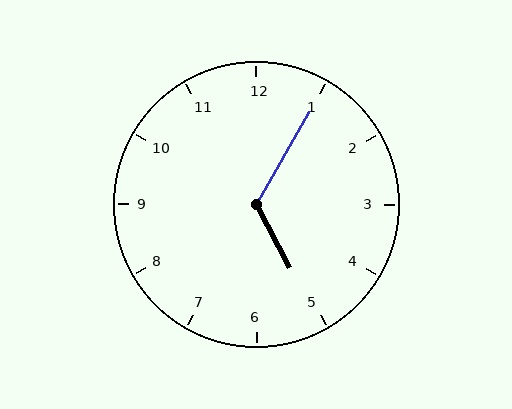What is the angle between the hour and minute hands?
Approximately 122 degrees.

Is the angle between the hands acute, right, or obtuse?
It is obtuse.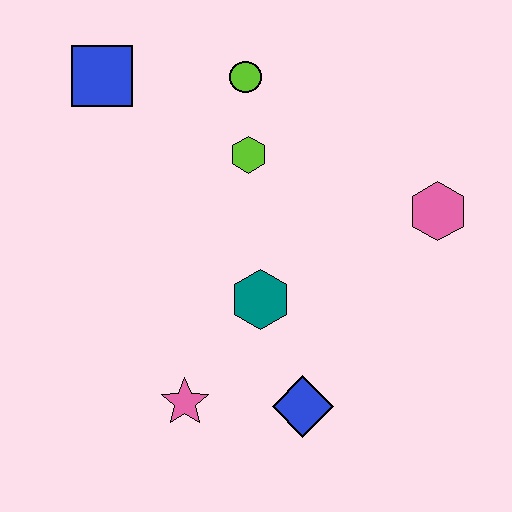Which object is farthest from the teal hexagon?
The blue square is farthest from the teal hexagon.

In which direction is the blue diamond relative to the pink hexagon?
The blue diamond is below the pink hexagon.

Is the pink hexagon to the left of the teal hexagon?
No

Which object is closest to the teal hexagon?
The blue diamond is closest to the teal hexagon.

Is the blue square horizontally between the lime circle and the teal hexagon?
No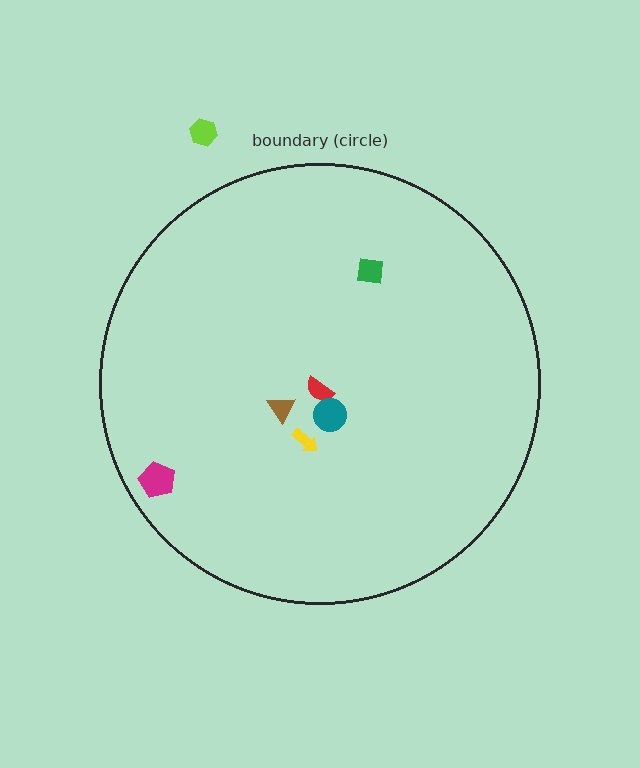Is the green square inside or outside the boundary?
Inside.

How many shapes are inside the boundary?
6 inside, 1 outside.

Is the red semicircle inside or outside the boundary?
Inside.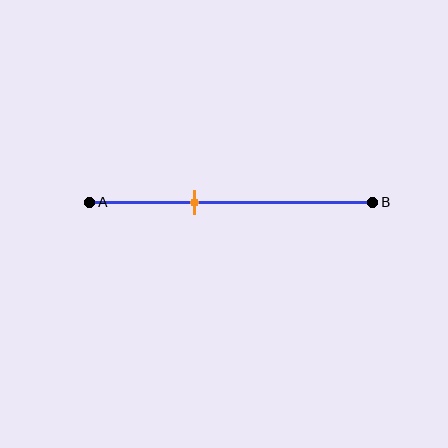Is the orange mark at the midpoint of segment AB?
No, the mark is at about 35% from A, not at the 50% midpoint.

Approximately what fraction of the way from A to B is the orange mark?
The orange mark is approximately 35% of the way from A to B.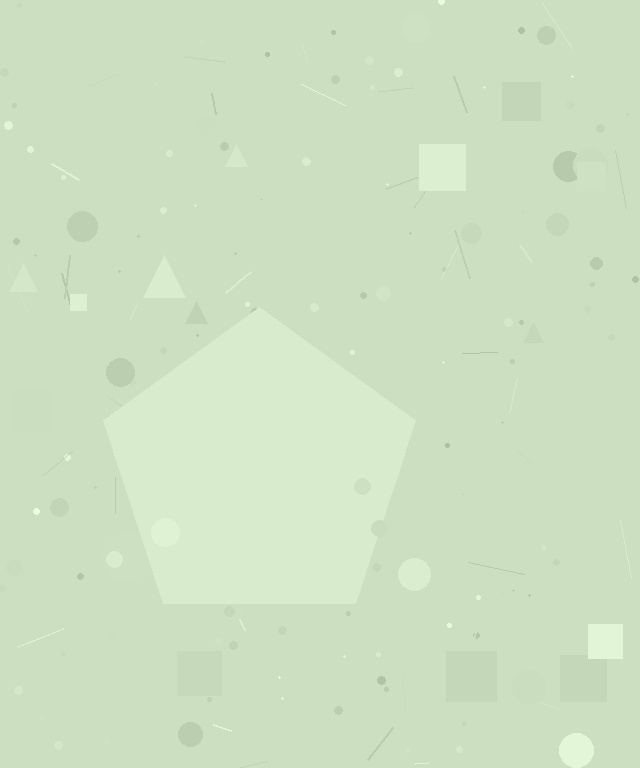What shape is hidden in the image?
A pentagon is hidden in the image.